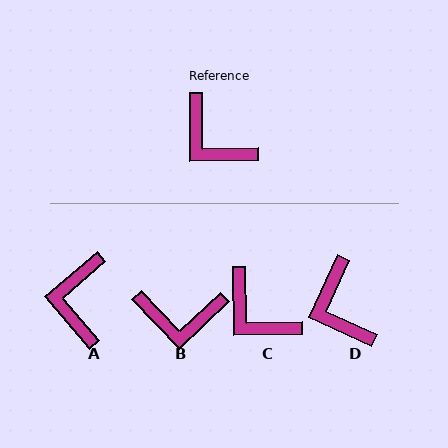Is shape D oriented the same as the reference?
No, it is off by about 25 degrees.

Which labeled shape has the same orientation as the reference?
C.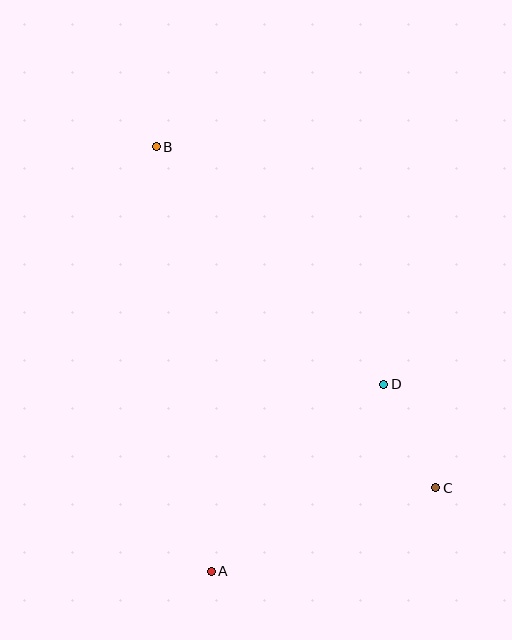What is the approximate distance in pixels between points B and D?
The distance between B and D is approximately 329 pixels.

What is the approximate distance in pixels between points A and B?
The distance between A and B is approximately 428 pixels.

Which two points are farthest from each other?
Points B and C are farthest from each other.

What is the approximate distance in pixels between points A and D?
The distance between A and D is approximately 255 pixels.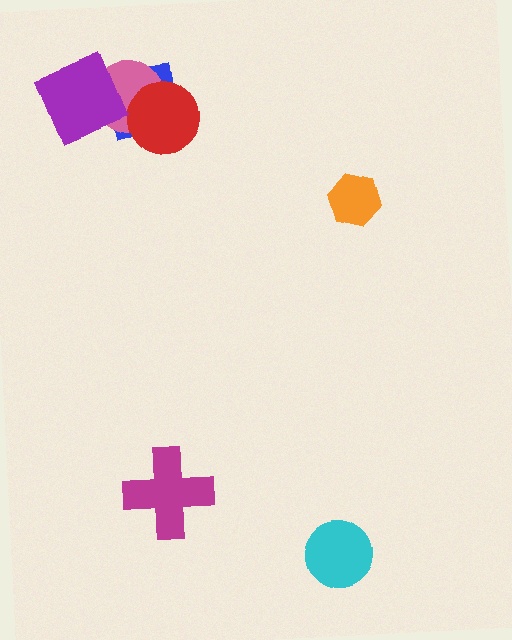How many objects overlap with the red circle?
2 objects overlap with the red circle.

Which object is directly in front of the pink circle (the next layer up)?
The red circle is directly in front of the pink circle.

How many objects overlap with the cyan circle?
0 objects overlap with the cyan circle.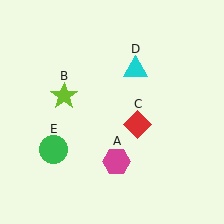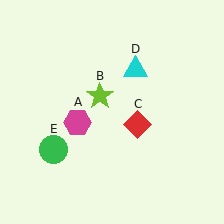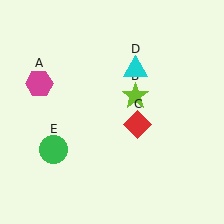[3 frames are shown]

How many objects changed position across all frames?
2 objects changed position: magenta hexagon (object A), lime star (object B).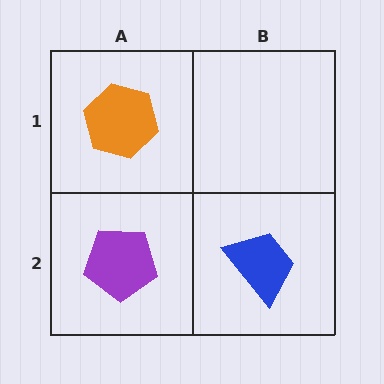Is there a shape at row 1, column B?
No, that cell is empty.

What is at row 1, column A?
An orange hexagon.